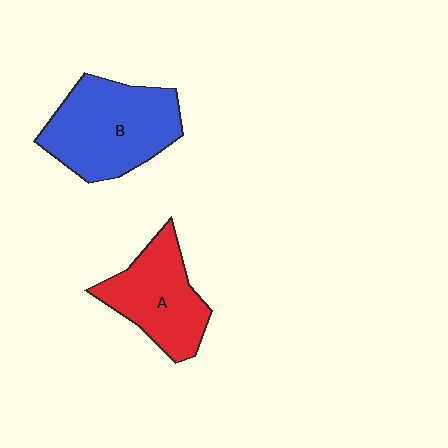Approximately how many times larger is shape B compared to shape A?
Approximately 1.3 times.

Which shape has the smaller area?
Shape A (red).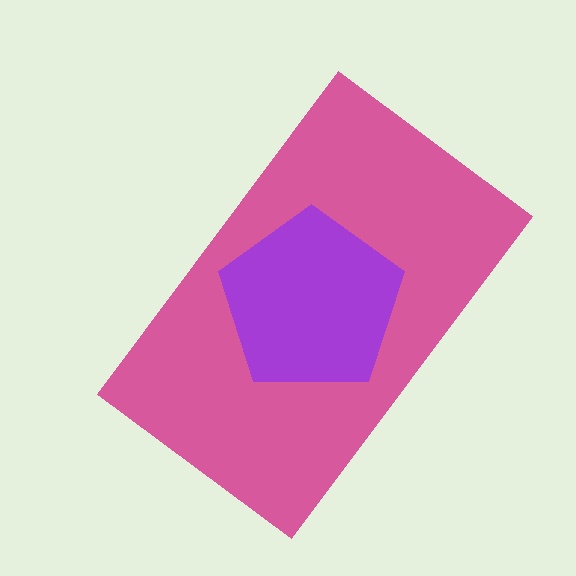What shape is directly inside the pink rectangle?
The purple pentagon.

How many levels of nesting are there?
2.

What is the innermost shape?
The purple pentagon.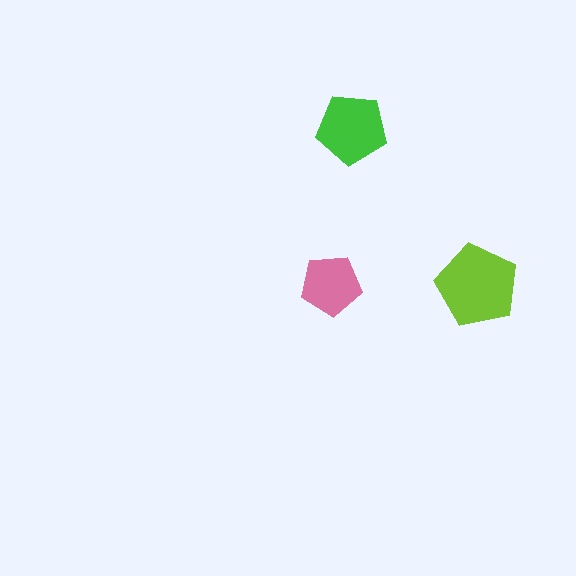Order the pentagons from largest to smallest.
the lime one, the green one, the pink one.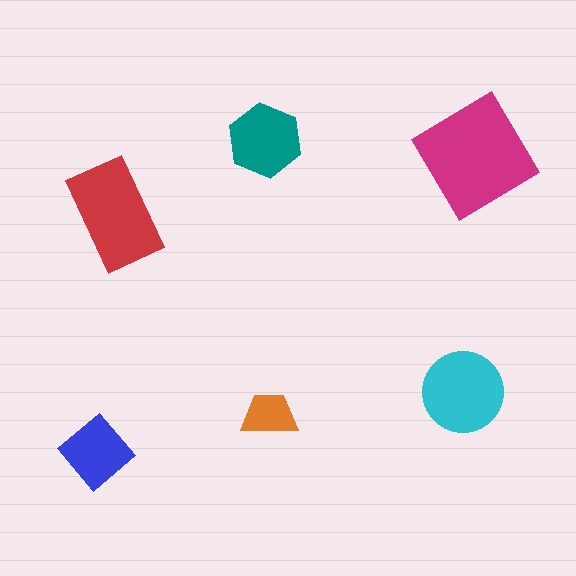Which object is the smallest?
The orange trapezoid.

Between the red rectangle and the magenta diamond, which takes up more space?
The magenta diamond.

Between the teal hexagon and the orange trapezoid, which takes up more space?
The teal hexagon.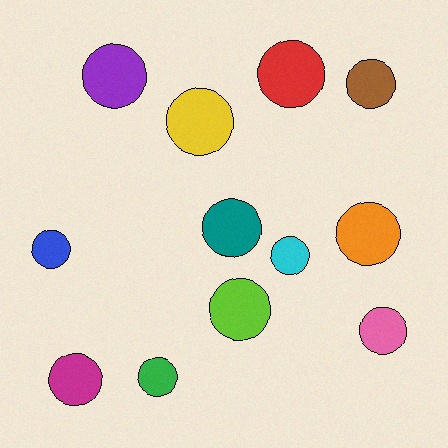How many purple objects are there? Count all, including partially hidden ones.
There is 1 purple object.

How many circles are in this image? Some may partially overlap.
There are 12 circles.